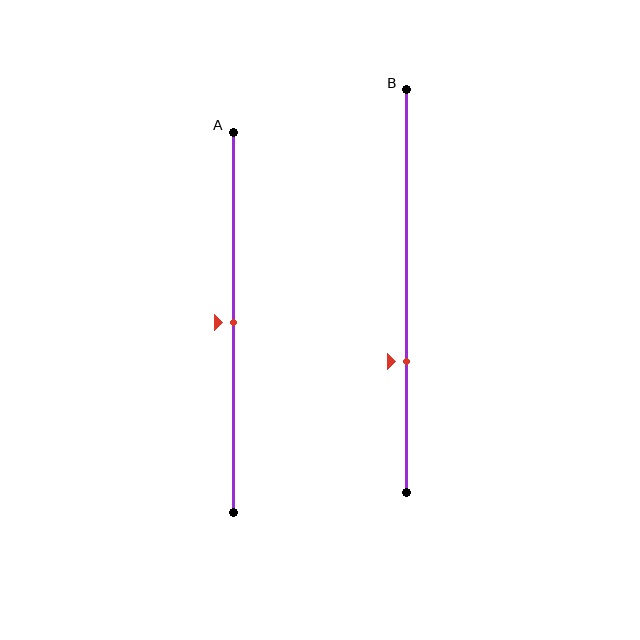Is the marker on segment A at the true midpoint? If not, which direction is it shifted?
Yes, the marker on segment A is at the true midpoint.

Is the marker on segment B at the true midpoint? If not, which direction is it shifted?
No, the marker on segment B is shifted downward by about 17% of the segment length.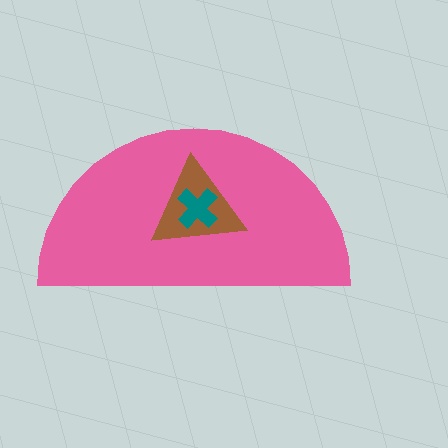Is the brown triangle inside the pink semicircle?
Yes.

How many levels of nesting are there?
3.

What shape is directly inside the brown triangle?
The teal cross.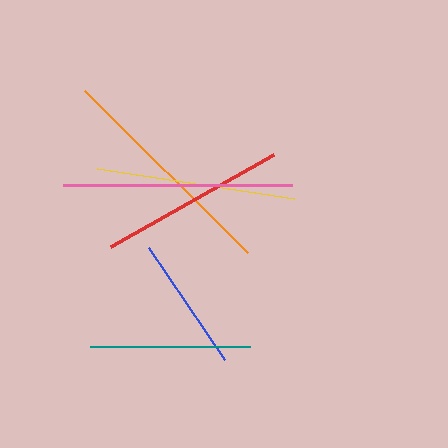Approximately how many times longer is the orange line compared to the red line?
The orange line is approximately 1.2 times the length of the red line.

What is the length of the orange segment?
The orange segment is approximately 230 pixels long.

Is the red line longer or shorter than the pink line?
The pink line is longer than the red line.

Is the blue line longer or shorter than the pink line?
The pink line is longer than the blue line.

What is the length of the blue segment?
The blue segment is approximately 135 pixels long.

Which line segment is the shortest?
The blue line is the shortest at approximately 135 pixels.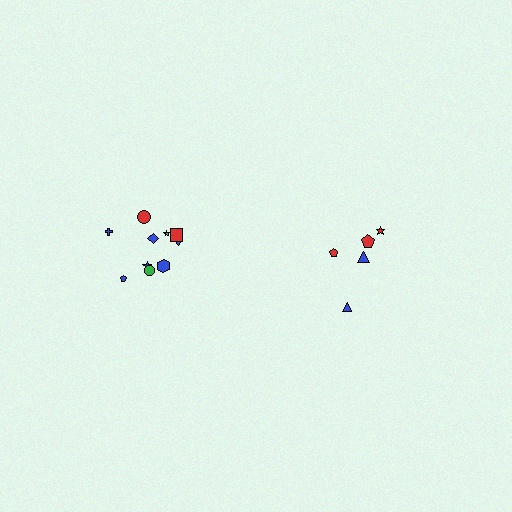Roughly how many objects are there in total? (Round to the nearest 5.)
Roughly 15 objects in total.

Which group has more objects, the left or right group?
The left group.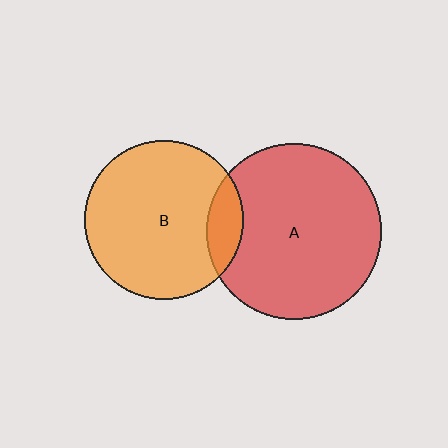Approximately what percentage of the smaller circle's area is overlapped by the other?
Approximately 15%.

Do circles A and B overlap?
Yes.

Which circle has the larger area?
Circle A (red).